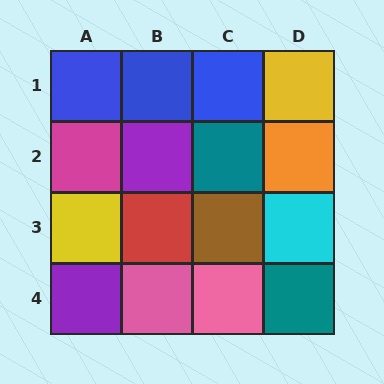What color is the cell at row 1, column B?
Blue.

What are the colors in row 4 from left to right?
Purple, pink, pink, teal.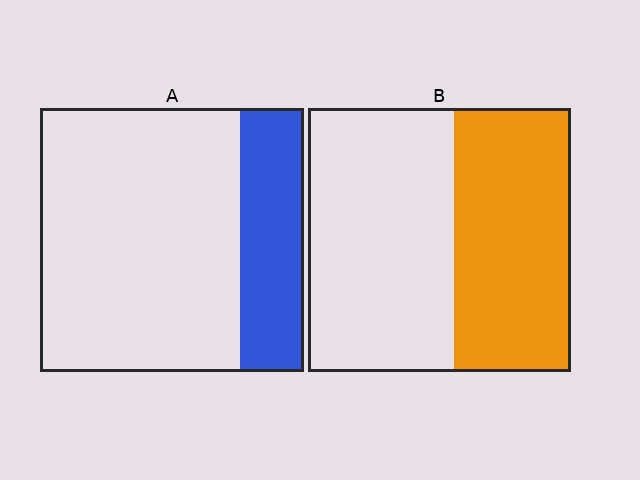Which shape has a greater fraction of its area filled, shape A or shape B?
Shape B.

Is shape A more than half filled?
No.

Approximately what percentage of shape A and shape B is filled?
A is approximately 25% and B is approximately 45%.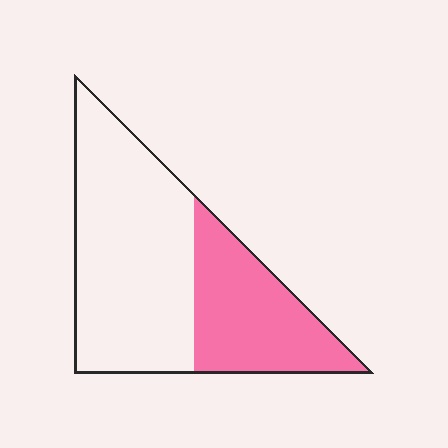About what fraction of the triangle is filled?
About three eighths (3/8).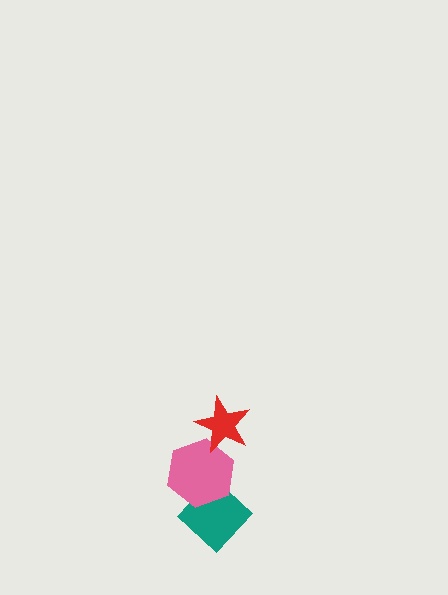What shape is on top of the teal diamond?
The pink hexagon is on top of the teal diamond.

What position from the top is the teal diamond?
The teal diamond is 3rd from the top.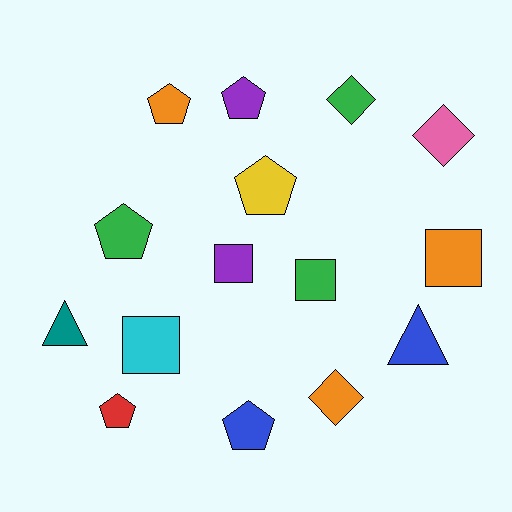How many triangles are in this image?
There are 2 triangles.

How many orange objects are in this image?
There are 3 orange objects.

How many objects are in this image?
There are 15 objects.